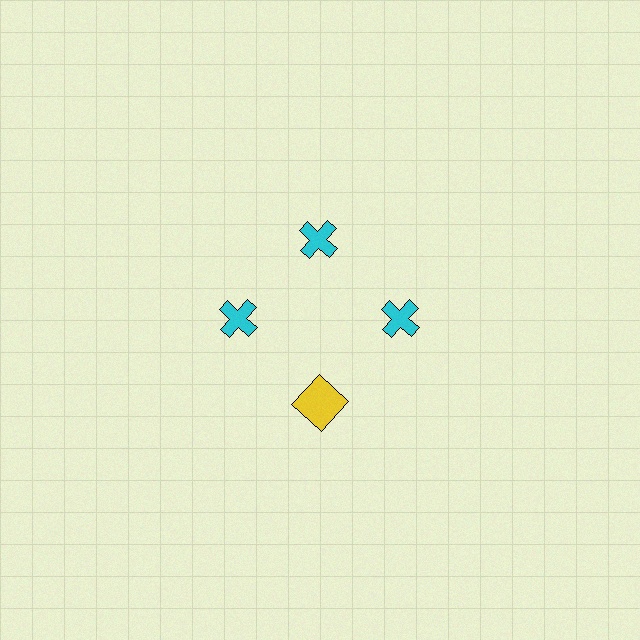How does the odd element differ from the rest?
It differs in both color (yellow instead of cyan) and shape (square instead of cross).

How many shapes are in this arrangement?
There are 4 shapes arranged in a ring pattern.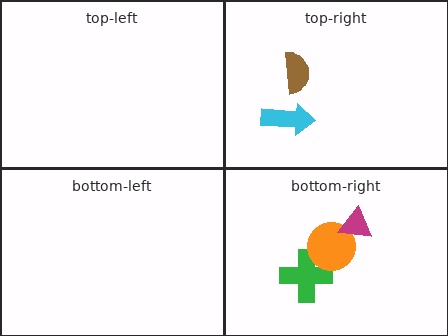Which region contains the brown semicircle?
The top-right region.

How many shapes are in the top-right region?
2.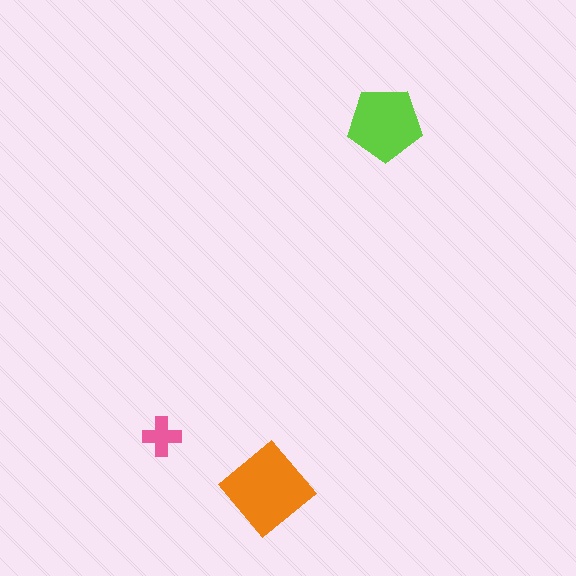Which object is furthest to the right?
The lime pentagon is rightmost.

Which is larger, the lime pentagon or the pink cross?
The lime pentagon.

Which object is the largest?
The orange diamond.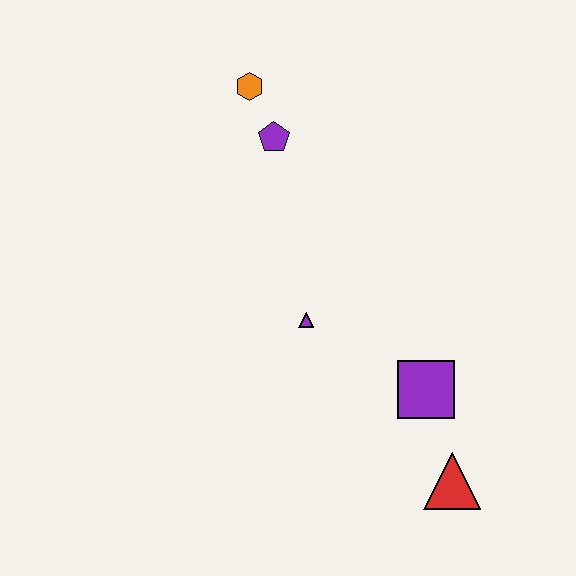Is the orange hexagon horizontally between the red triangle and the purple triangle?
No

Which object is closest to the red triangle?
The purple square is closest to the red triangle.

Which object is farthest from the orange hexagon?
The red triangle is farthest from the orange hexagon.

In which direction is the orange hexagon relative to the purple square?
The orange hexagon is above the purple square.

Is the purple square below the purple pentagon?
Yes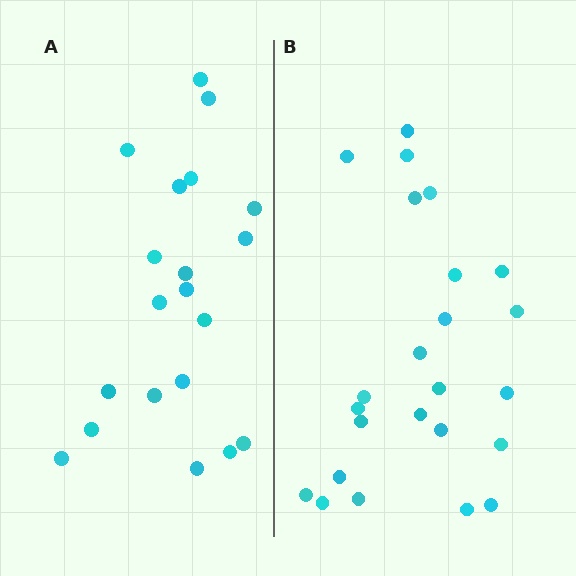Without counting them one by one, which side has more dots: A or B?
Region B (the right region) has more dots.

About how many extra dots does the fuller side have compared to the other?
Region B has about 4 more dots than region A.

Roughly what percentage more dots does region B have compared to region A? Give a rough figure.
About 20% more.